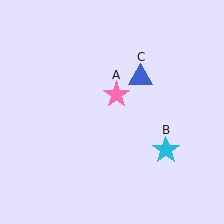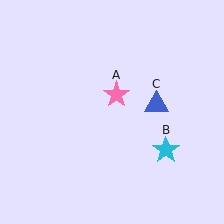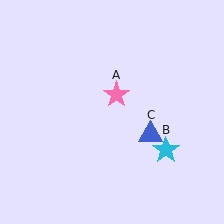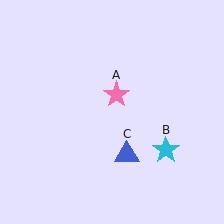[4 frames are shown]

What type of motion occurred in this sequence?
The blue triangle (object C) rotated clockwise around the center of the scene.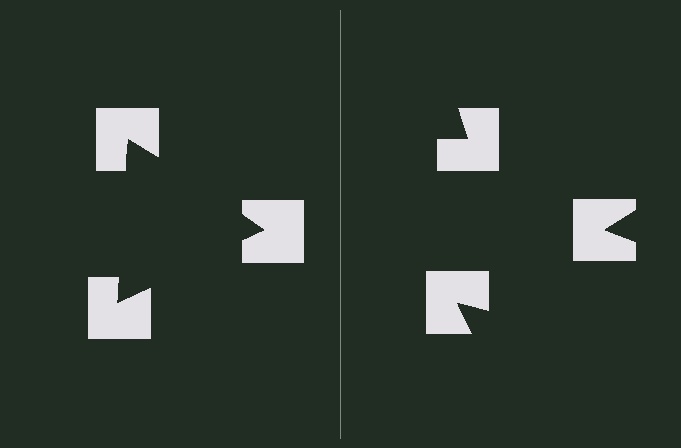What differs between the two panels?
The notched squares are positioned identically on both sides; only the wedge orientations differ. On the left they align to a triangle; on the right they are misaligned.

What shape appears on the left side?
An illusory triangle.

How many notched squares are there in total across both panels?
6 — 3 on each side.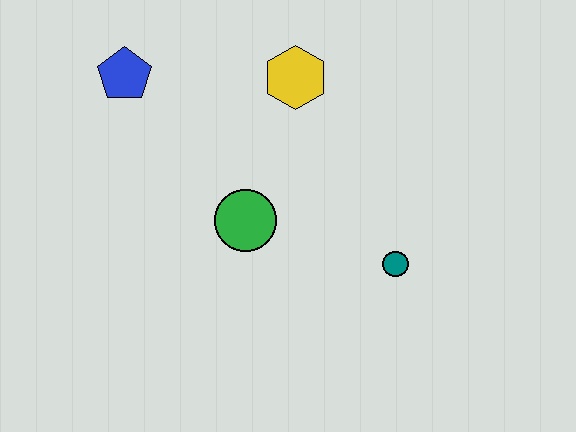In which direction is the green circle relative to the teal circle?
The green circle is to the left of the teal circle.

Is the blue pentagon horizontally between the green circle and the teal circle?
No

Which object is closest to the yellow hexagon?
The green circle is closest to the yellow hexagon.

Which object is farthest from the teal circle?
The blue pentagon is farthest from the teal circle.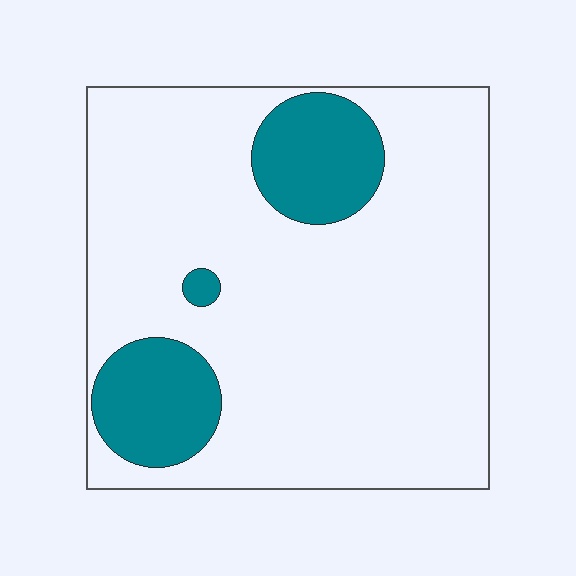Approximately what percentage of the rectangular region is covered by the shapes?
Approximately 20%.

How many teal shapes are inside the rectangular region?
3.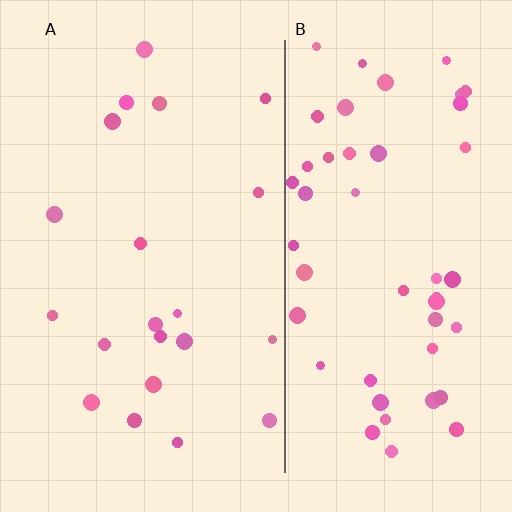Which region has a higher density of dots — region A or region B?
B (the right).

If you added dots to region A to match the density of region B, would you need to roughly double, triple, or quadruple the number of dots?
Approximately double.